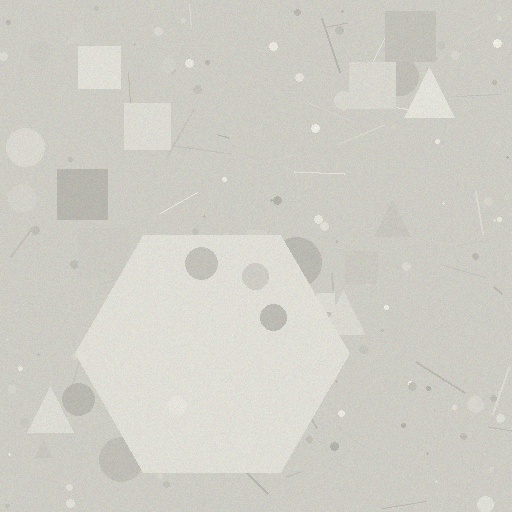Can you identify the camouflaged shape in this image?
The camouflaged shape is a hexagon.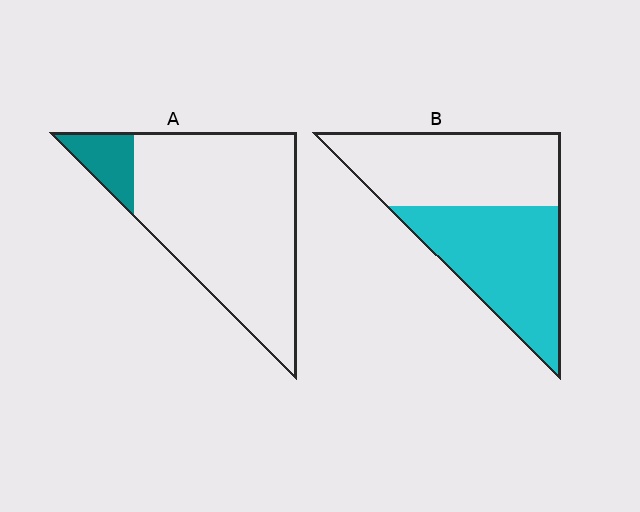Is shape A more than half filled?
No.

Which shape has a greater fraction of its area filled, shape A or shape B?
Shape B.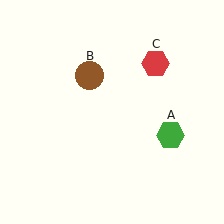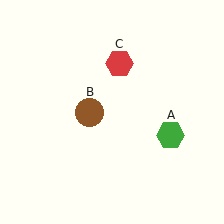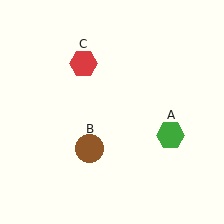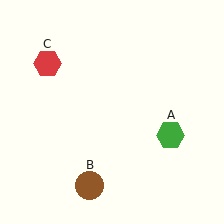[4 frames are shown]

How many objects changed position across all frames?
2 objects changed position: brown circle (object B), red hexagon (object C).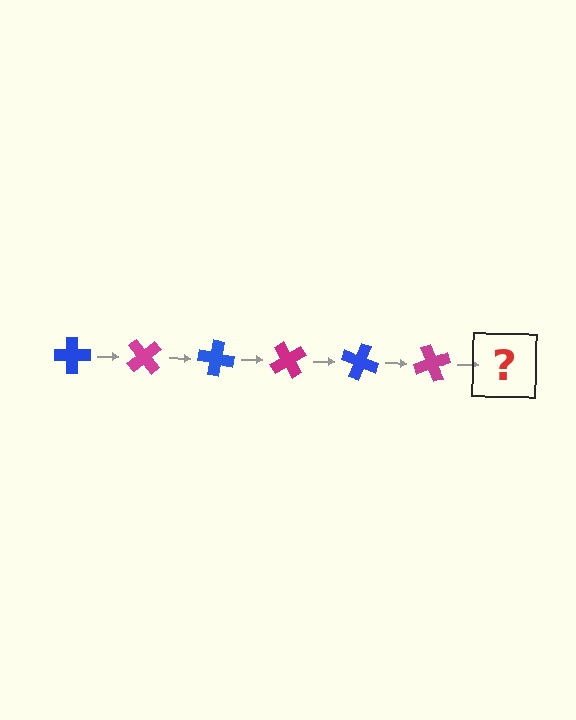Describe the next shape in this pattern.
It should be a blue cross, rotated 300 degrees from the start.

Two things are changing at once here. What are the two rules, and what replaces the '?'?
The two rules are that it rotates 50 degrees each step and the color cycles through blue and magenta. The '?' should be a blue cross, rotated 300 degrees from the start.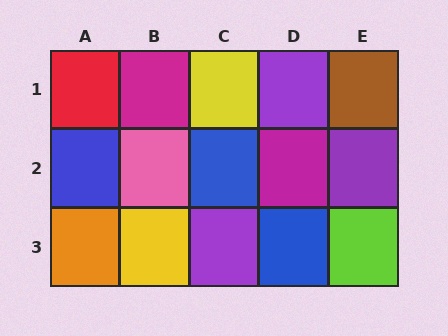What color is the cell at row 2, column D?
Magenta.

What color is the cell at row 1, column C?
Yellow.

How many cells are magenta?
2 cells are magenta.